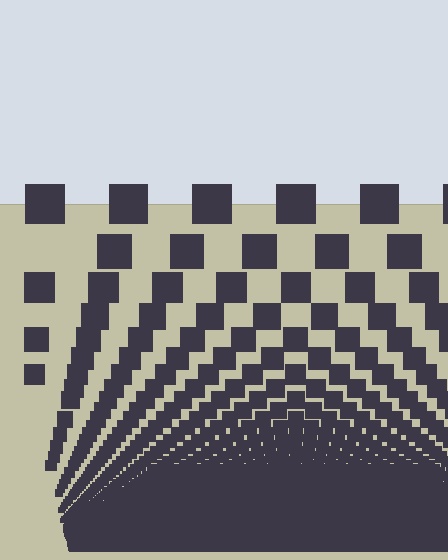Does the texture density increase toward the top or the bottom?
Density increases toward the bottom.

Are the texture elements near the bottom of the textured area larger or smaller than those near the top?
Smaller. The gradient is inverted — elements near the bottom are smaller and denser.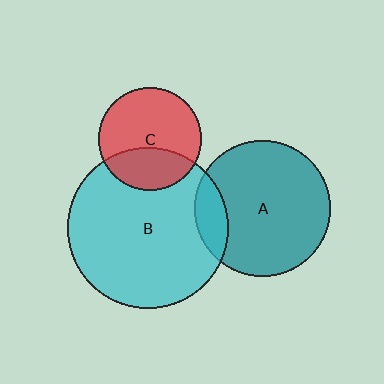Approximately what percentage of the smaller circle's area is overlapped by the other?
Approximately 35%.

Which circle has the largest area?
Circle B (cyan).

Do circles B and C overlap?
Yes.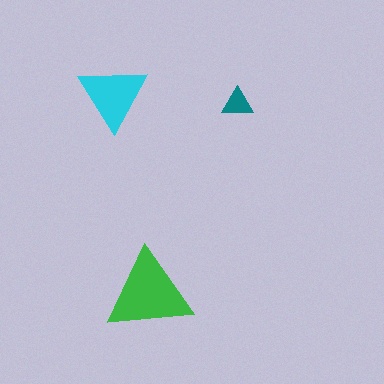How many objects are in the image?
There are 3 objects in the image.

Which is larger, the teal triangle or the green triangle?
The green one.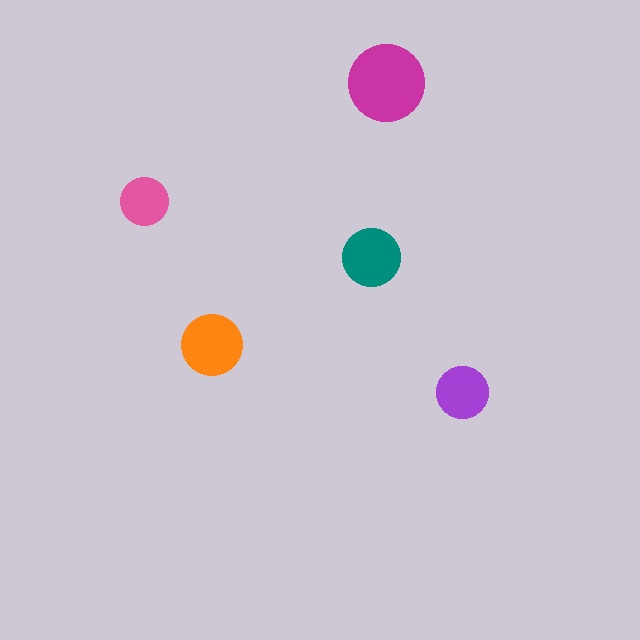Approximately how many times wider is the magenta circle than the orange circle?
About 1.5 times wider.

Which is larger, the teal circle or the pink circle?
The teal one.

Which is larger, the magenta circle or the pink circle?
The magenta one.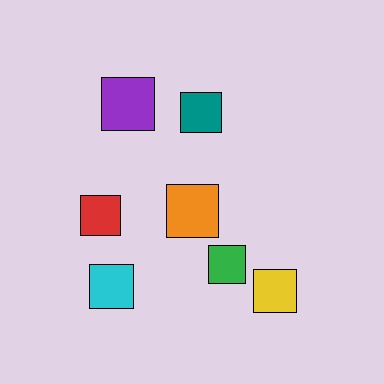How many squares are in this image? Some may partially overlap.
There are 7 squares.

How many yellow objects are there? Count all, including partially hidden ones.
There is 1 yellow object.